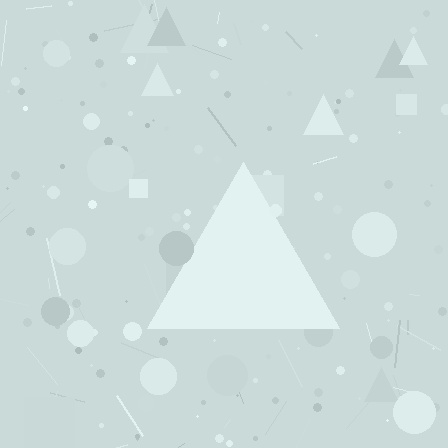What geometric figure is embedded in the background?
A triangle is embedded in the background.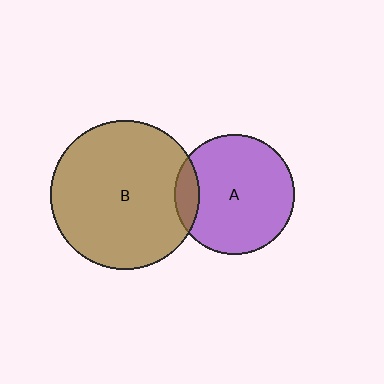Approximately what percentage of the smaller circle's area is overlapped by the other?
Approximately 10%.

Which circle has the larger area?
Circle B (brown).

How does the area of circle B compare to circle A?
Approximately 1.6 times.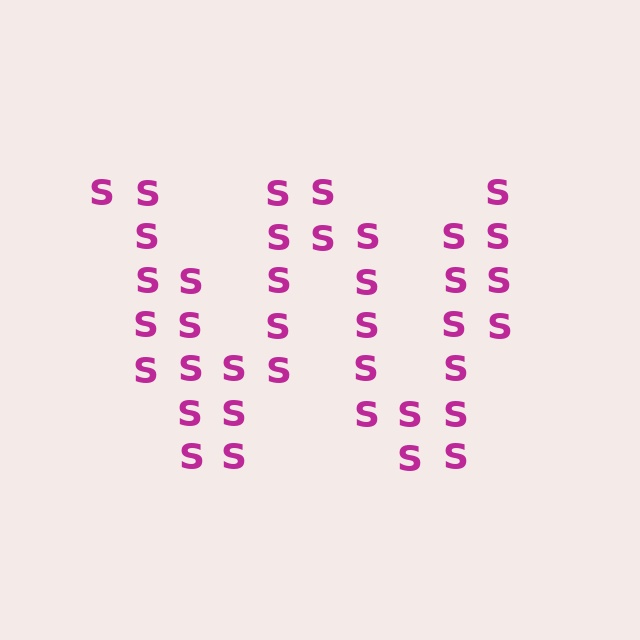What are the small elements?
The small elements are letter S's.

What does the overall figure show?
The overall figure shows the letter W.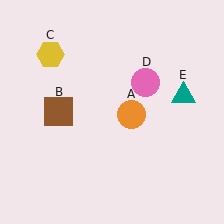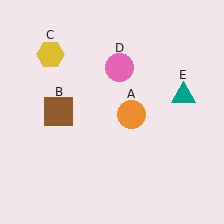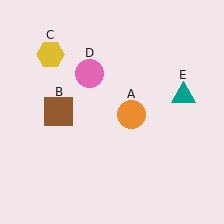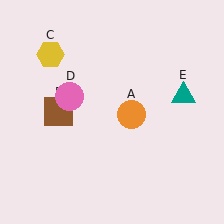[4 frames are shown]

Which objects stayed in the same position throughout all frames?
Orange circle (object A) and brown square (object B) and yellow hexagon (object C) and teal triangle (object E) remained stationary.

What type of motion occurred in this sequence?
The pink circle (object D) rotated counterclockwise around the center of the scene.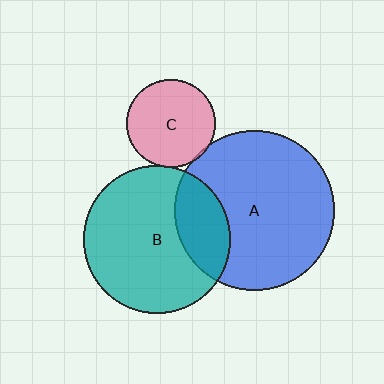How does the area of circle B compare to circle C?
Approximately 2.8 times.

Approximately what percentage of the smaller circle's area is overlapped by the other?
Approximately 5%.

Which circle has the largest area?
Circle A (blue).